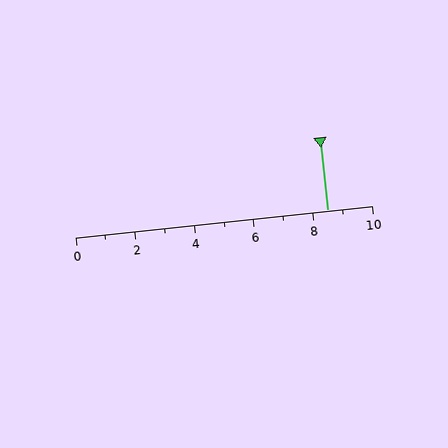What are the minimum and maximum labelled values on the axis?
The axis runs from 0 to 10.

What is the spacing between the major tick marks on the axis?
The major ticks are spaced 2 apart.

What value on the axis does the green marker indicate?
The marker indicates approximately 8.5.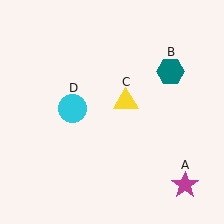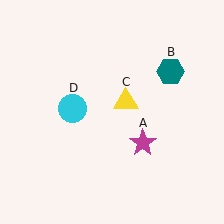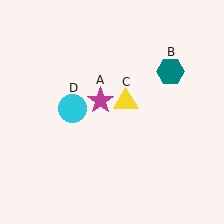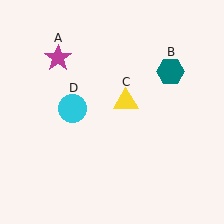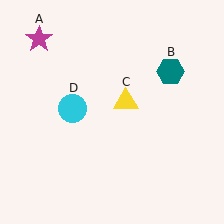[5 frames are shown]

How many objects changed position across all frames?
1 object changed position: magenta star (object A).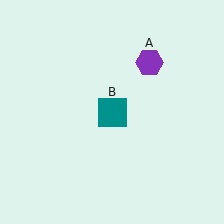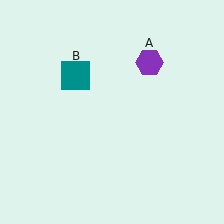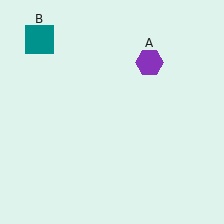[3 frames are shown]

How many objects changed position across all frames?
1 object changed position: teal square (object B).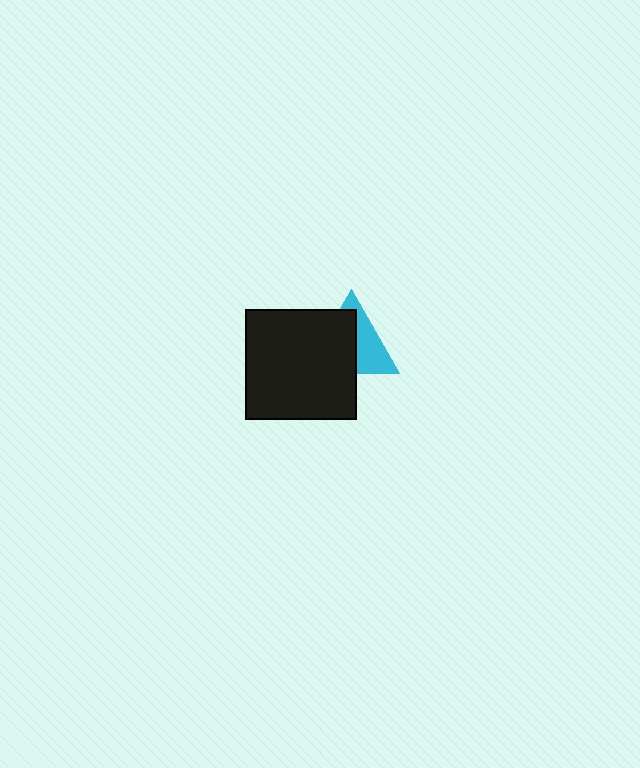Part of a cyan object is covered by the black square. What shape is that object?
It is a triangle.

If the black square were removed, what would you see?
You would see the complete cyan triangle.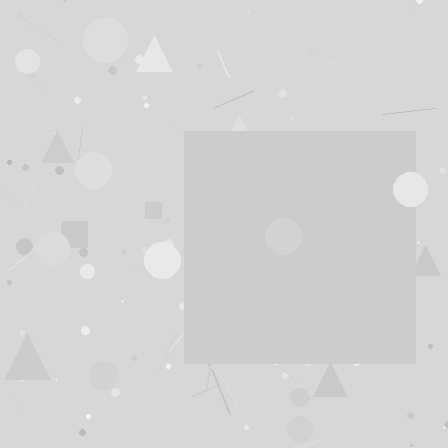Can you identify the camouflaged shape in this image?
The camouflaged shape is a square.